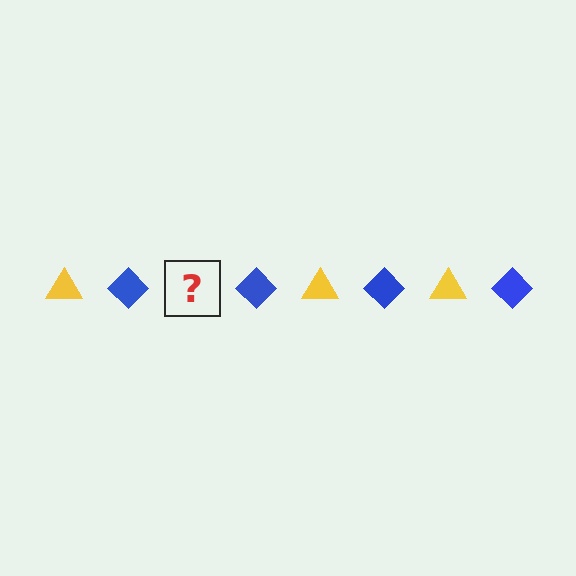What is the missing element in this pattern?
The missing element is a yellow triangle.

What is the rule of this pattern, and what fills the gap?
The rule is that the pattern alternates between yellow triangle and blue diamond. The gap should be filled with a yellow triangle.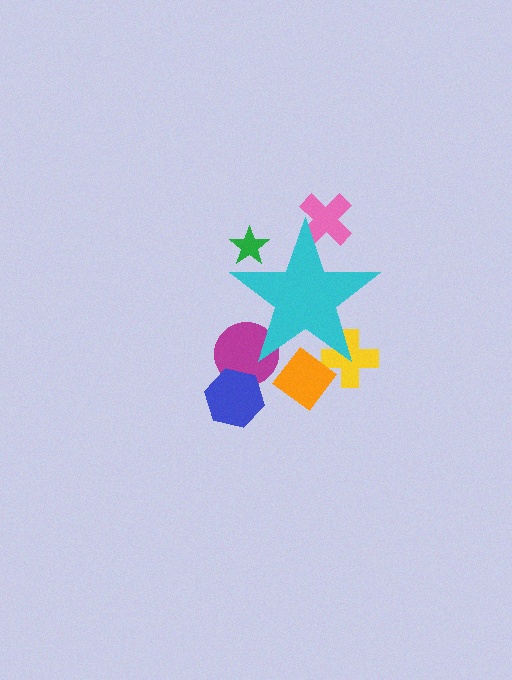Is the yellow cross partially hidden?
Yes, the yellow cross is partially hidden behind the cyan star.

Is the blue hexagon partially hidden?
No, the blue hexagon is fully visible.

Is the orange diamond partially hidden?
Yes, the orange diamond is partially hidden behind the cyan star.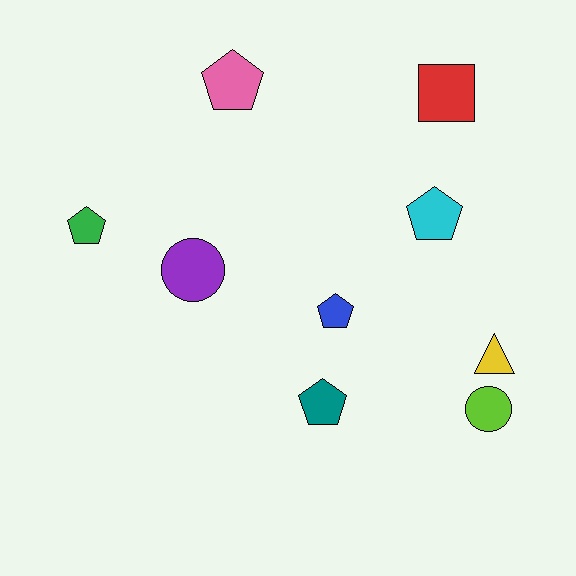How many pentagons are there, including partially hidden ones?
There are 5 pentagons.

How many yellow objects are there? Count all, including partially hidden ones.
There is 1 yellow object.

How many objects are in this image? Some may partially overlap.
There are 9 objects.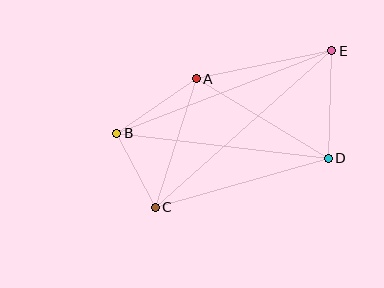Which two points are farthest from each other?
Points C and E are farthest from each other.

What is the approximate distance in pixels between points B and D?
The distance between B and D is approximately 213 pixels.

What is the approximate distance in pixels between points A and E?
The distance between A and E is approximately 138 pixels.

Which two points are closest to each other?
Points B and C are closest to each other.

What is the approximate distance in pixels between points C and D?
The distance between C and D is approximately 180 pixels.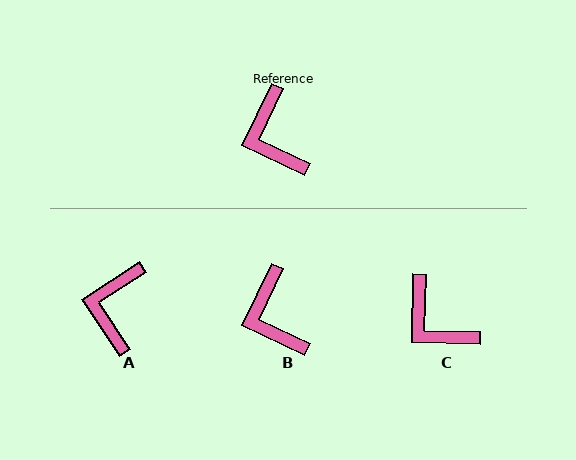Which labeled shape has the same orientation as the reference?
B.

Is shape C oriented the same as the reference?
No, it is off by about 24 degrees.